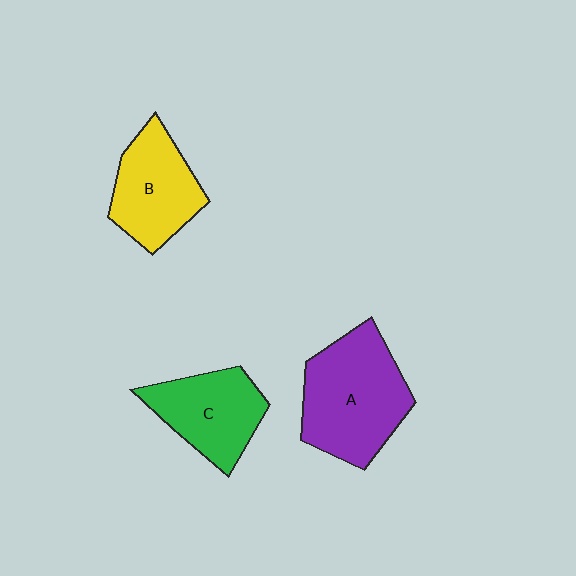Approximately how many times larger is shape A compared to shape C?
Approximately 1.4 times.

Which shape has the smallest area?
Shape C (green).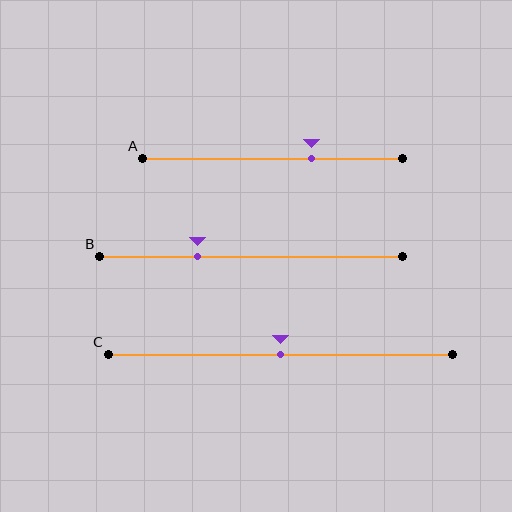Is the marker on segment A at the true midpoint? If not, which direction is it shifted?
No, the marker on segment A is shifted to the right by about 15% of the segment length.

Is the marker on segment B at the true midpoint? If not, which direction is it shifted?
No, the marker on segment B is shifted to the left by about 18% of the segment length.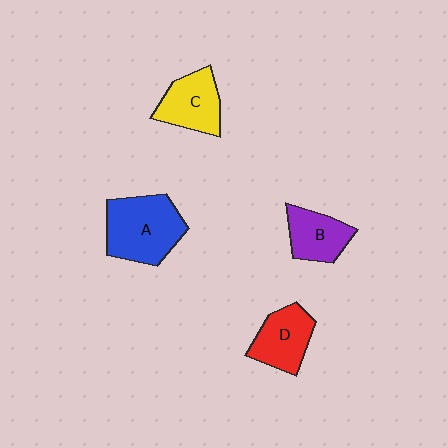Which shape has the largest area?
Shape A (blue).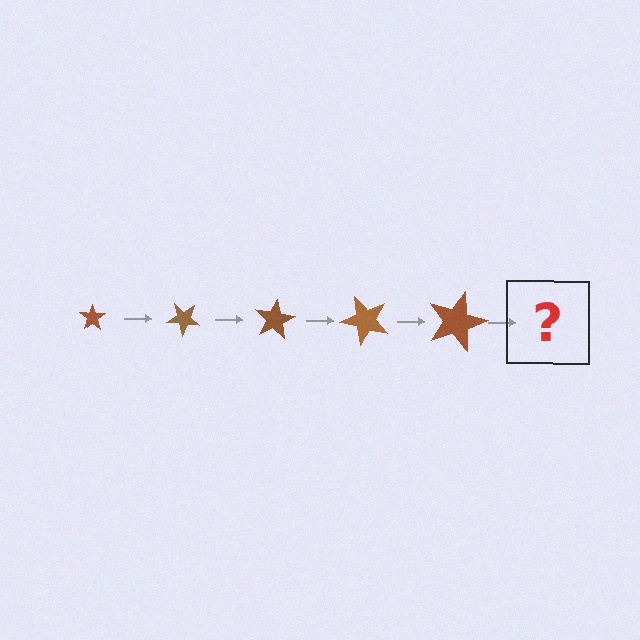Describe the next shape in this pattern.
It should be a star, larger than the previous one and rotated 200 degrees from the start.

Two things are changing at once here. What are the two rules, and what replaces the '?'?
The two rules are that the star grows larger each step and it rotates 40 degrees each step. The '?' should be a star, larger than the previous one and rotated 200 degrees from the start.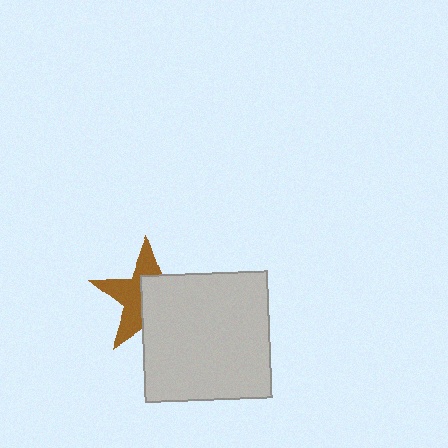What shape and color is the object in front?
The object in front is a light gray square.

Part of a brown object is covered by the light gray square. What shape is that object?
It is a star.